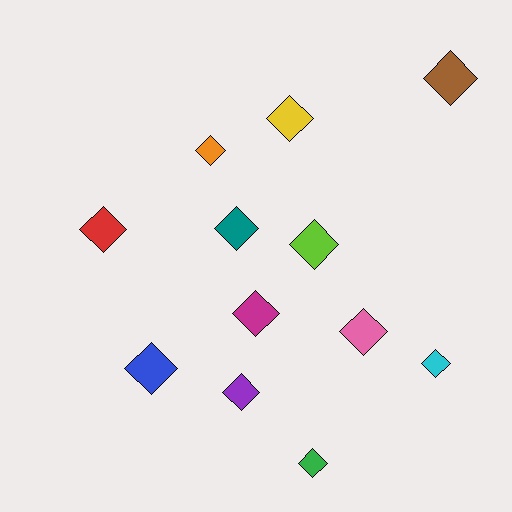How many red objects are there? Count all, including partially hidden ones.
There is 1 red object.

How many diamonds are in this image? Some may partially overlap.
There are 12 diamonds.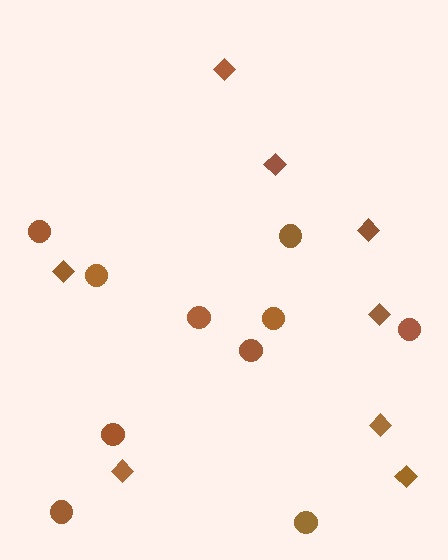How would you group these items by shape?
There are 2 groups: one group of diamonds (8) and one group of circles (10).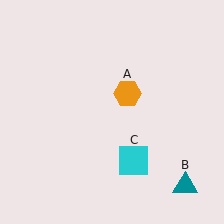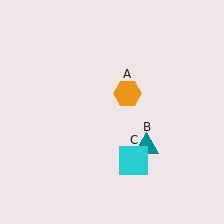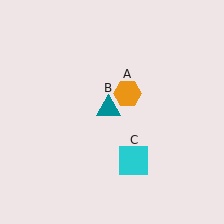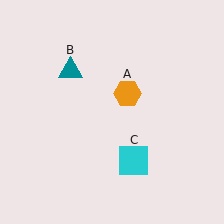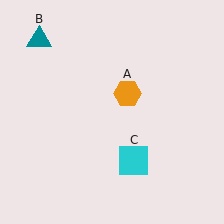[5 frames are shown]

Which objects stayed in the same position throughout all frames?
Orange hexagon (object A) and cyan square (object C) remained stationary.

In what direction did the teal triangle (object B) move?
The teal triangle (object B) moved up and to the left.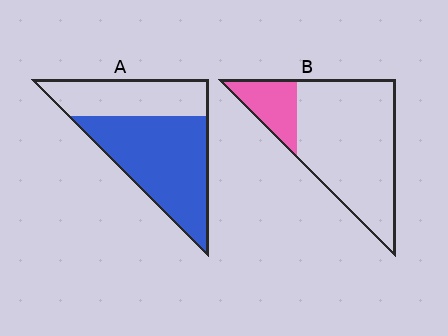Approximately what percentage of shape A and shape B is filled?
A is approximately 65% and B is approximately 20%.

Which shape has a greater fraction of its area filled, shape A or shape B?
Shape A.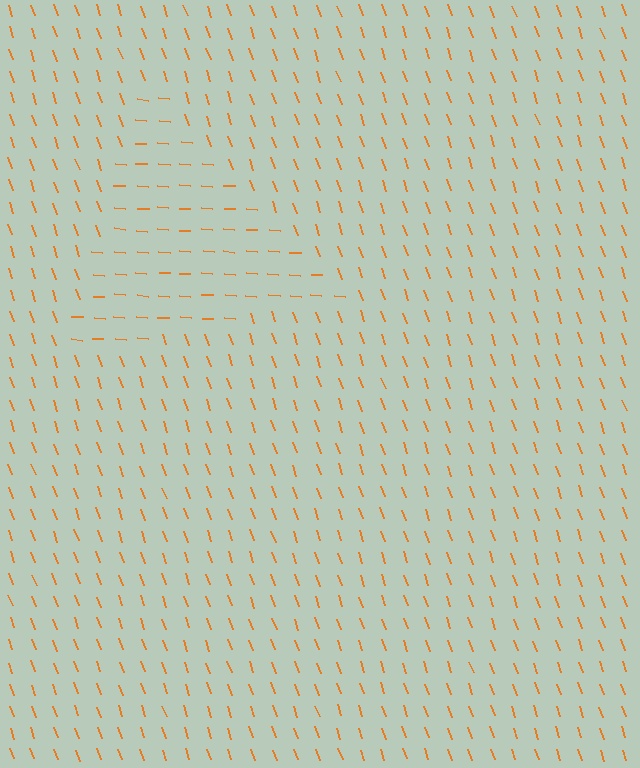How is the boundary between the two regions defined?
The boundary is defined purely by a change in line orientation (approximately 67 degrees difference). All lines are the same color and thickness.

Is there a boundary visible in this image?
Yes, there is a texture boundary formed by a change in line orientation.